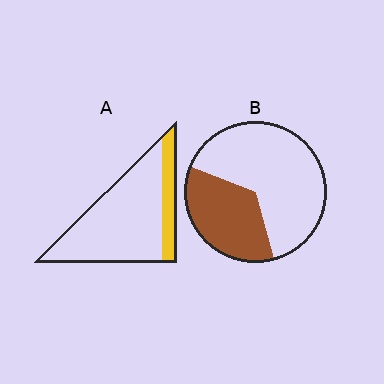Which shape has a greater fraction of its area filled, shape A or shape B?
Shape B.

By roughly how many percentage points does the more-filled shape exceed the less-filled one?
By roughly 15 percentage points (B over A).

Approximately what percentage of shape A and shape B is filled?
A is approximately 20% and B is approximately 35%.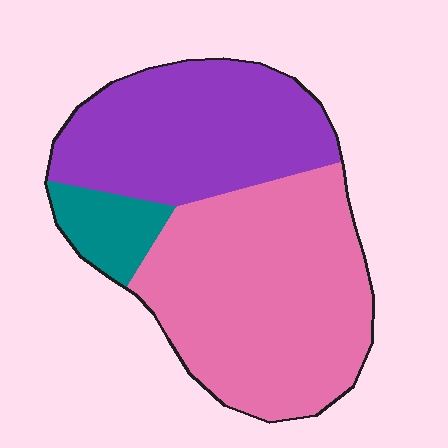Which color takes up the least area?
Teal, at roughly 10%.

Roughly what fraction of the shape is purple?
Purple covers around 35% of the shape.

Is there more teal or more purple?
Purple.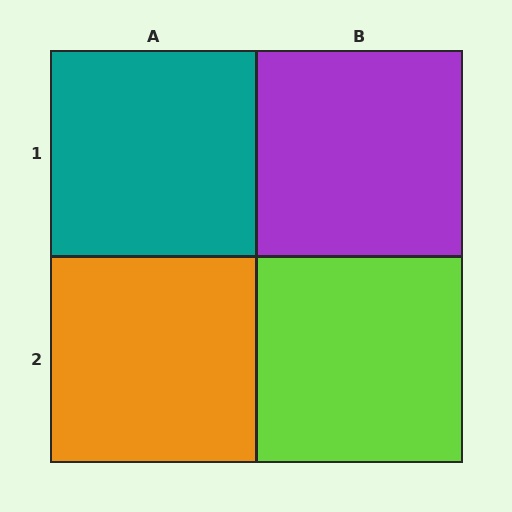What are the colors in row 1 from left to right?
Teal, purple.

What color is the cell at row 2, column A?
Orange.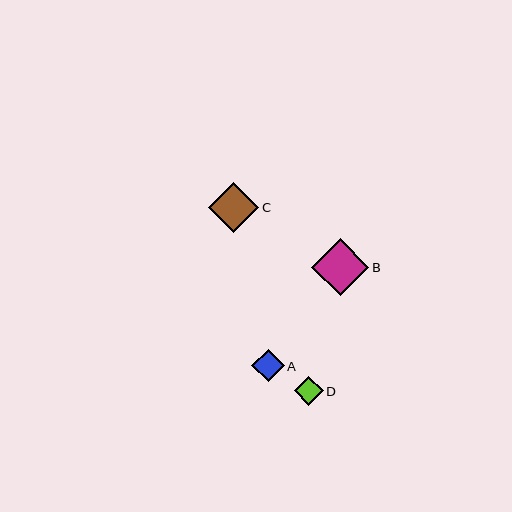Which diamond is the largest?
Diamond B is the largest with a size of approximately 57 pixels.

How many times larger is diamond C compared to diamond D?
Diamond C is approximately 1.7 times the size of diamond D.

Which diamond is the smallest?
Diamond D is the smallest with a size of approximately 29 pixels.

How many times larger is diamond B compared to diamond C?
Diamond B is approximately 1.1 times the size of diamond C.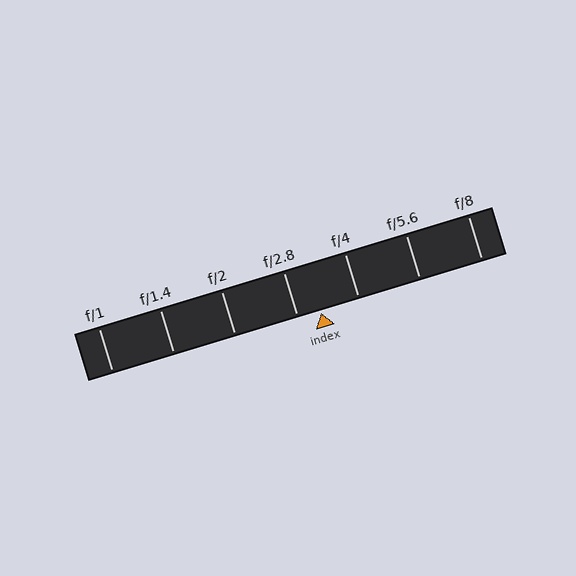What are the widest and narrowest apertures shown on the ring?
The widest aperture shown is f/1 and the narrowest is f/8.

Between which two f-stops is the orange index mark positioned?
The index mark is between f/2.8 and f/4.